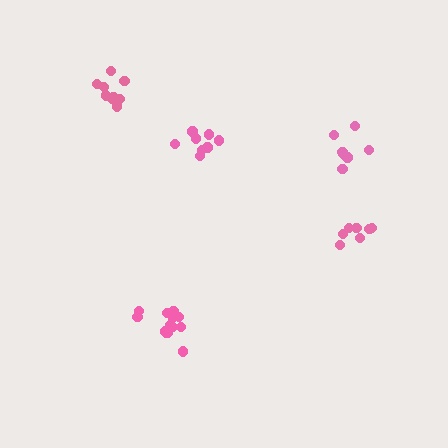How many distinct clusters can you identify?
There are 5 distinct clusters.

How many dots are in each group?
Group 1: 7 dots, Group 2: 7 dots, Group 3: 8 dots, Group 4: 13 dots, Group 5: 10 dots (45 total).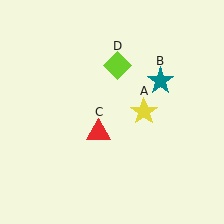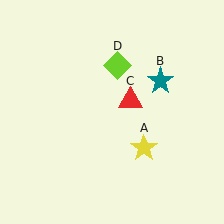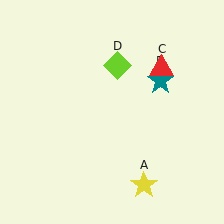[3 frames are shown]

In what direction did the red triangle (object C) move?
The red triangle (object C) moved up and to the right.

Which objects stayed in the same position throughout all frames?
Teal star (object B) and lime diamond (object D) remained stationary.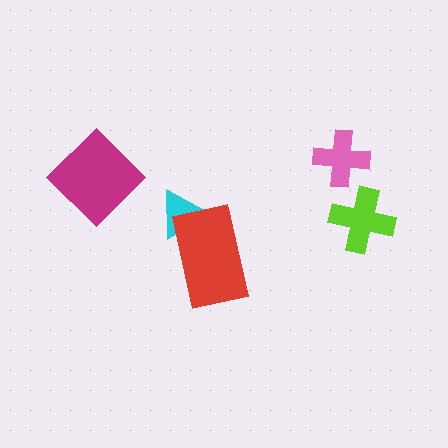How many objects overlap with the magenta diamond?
0 objects overlap with the magenta diamond.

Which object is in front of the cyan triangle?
The red rectangle is in front of the cyan triangle.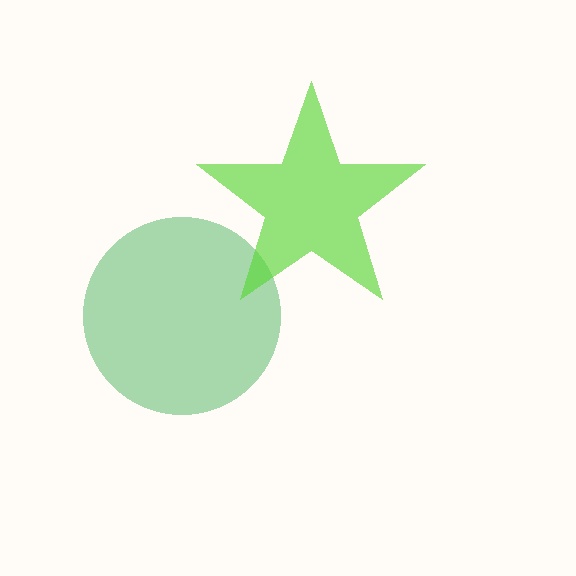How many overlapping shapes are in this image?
There are 2 overlapping shapes in the image.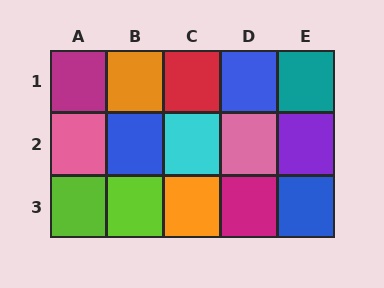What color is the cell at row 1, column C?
Red.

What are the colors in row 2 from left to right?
Pink, blue, cyan, pink, purple.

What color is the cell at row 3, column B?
Lime.